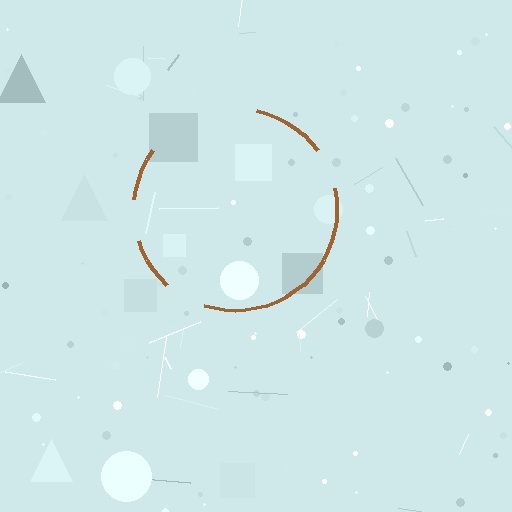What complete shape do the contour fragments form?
The contour fragments form a circle.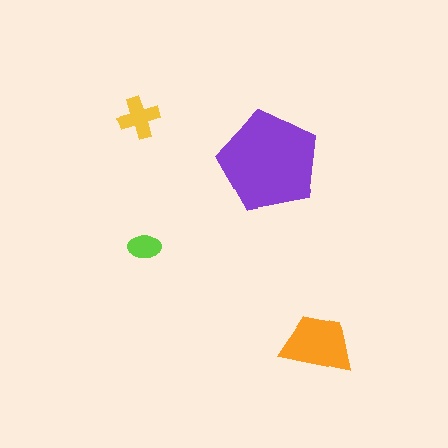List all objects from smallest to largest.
The lime ellipse, the yellow cross, the orange trapezoid, the purple pentagon.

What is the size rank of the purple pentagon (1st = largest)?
1st.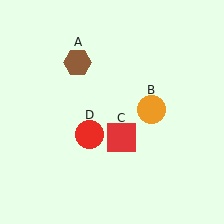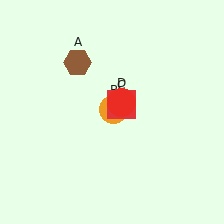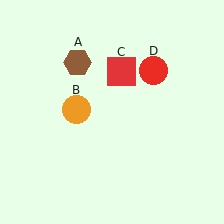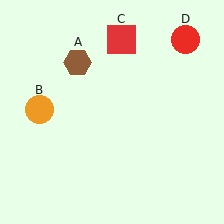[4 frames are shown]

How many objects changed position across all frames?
3 objects changed position: orange circle (object B), red square (object C), red circle (object D).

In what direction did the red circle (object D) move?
The red circle (object D) moved up and to the right.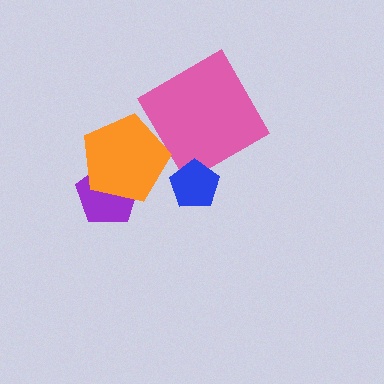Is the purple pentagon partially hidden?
Yes, it is partially covered by another shape.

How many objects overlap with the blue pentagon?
0 objects overlap with the blue pentagon.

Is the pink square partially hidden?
No, no other shape covers it.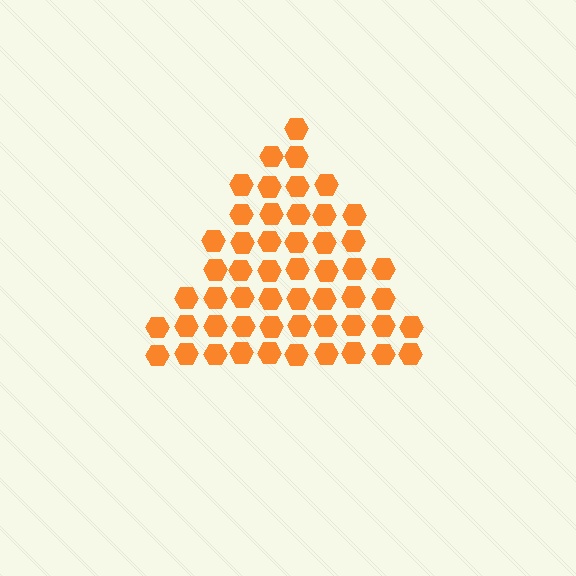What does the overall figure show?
The overall figure shows a triangle.